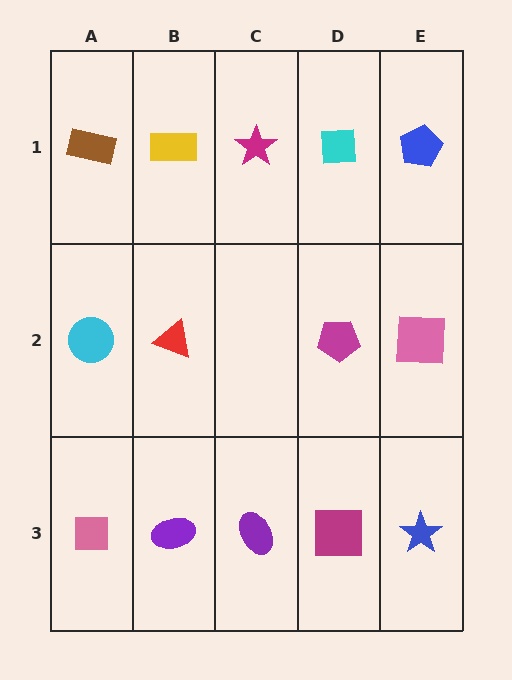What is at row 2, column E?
A pink square.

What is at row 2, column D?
A magenta pentagon.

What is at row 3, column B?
A purple ellipse.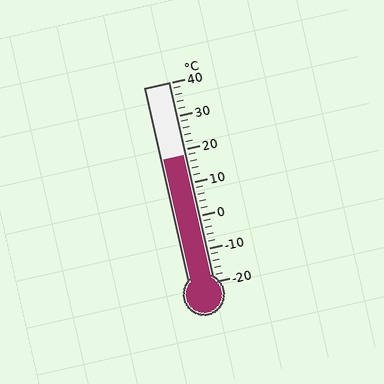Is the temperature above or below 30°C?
The temperature is below 30°C.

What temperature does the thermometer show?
The thermometer shows approximately 18°C.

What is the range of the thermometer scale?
The thermometer scale ranges from -20°C to 40°C.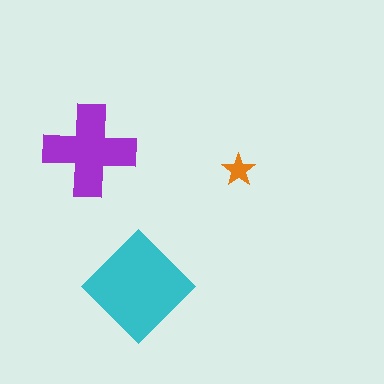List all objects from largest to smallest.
The cyan diamond, the purple cross, the orange star.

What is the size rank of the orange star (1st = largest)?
3rd.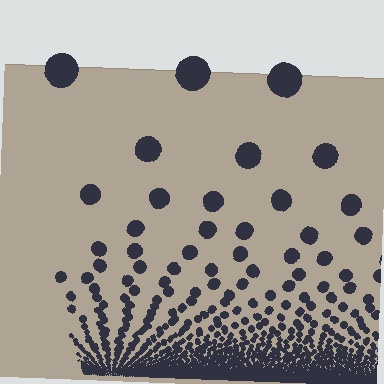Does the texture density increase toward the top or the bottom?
Density increases toward the bottom.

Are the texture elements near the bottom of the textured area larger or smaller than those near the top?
Smaller. The gradient is inverted — elements near the bottom are smaller and denser.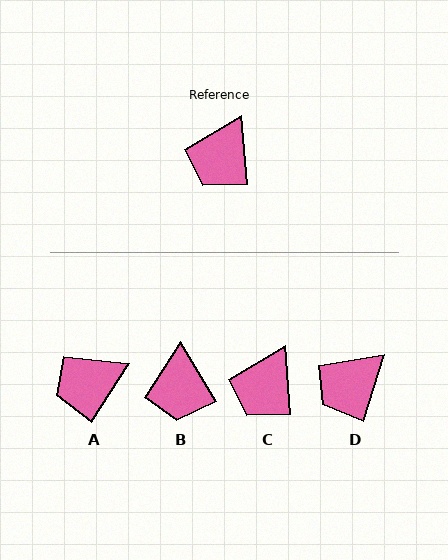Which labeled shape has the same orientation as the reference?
C.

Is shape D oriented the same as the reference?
No, it is off by about 22 degrees.